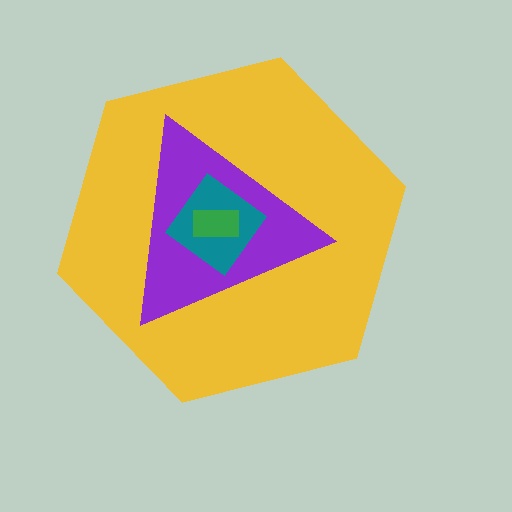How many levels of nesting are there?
4.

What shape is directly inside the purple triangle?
The teal diamond.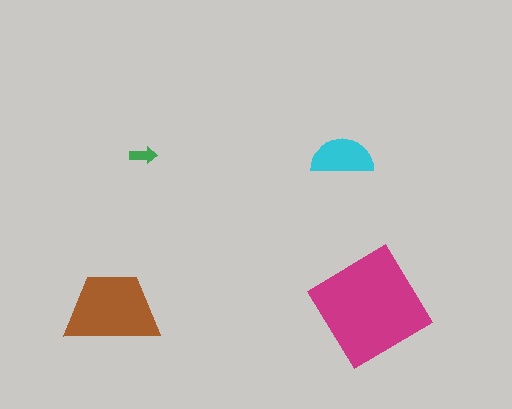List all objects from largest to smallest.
The magenta diamond, the brown trapezoid, the cyan semicircle, the green arrow.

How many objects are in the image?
There are 4 objects in the image.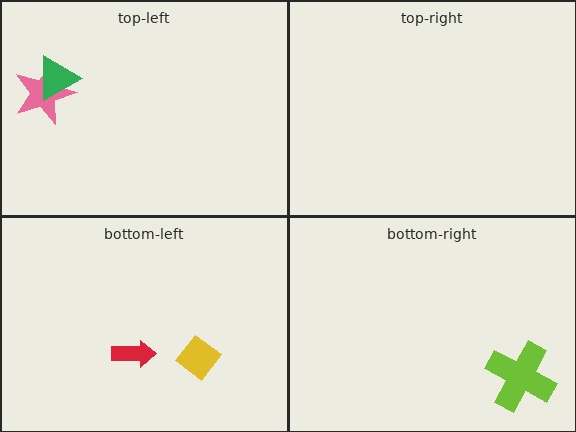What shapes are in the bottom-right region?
The lime cross.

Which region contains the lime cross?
The bottom-right region.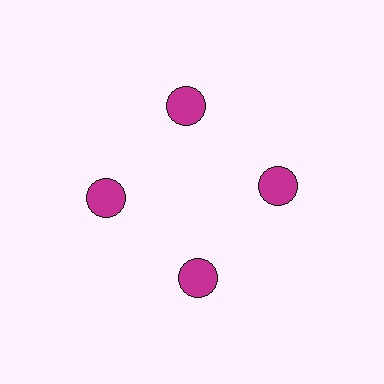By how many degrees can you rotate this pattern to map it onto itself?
The pattern maps onto itself every 90 degrees of rotation.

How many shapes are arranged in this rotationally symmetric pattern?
There are 4 shapes, arranged in 4 groups of 1.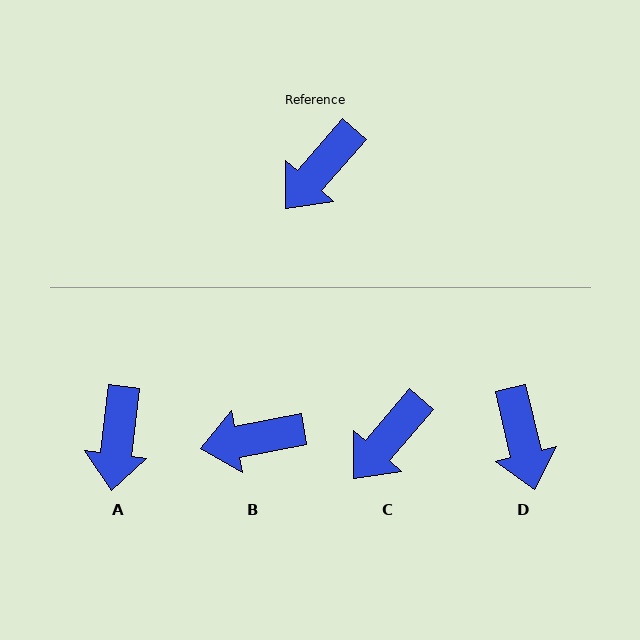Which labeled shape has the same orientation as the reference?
C.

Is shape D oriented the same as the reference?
No, it is off by about 54 degrees.